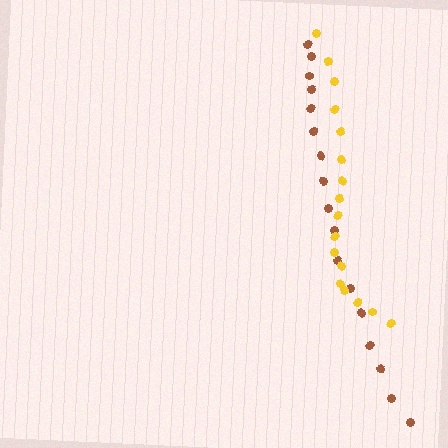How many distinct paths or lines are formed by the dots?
There are 2 distinct paths.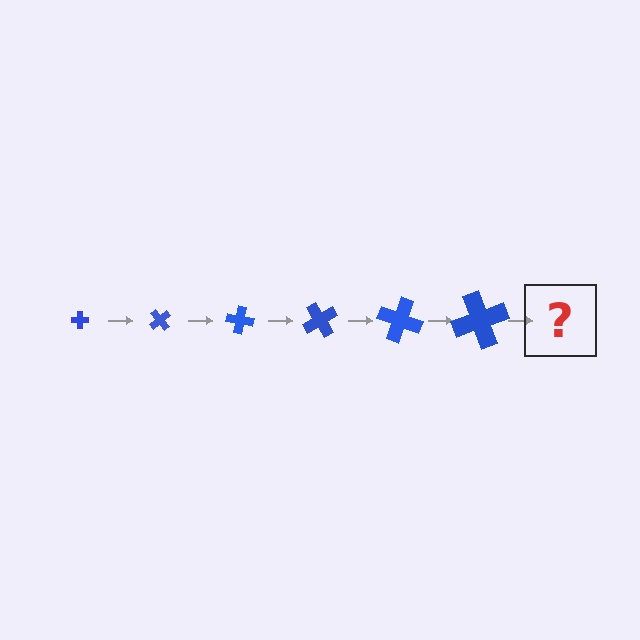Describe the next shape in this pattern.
It should be a cross, larger than the previous one and rotated 300 degrees from the start.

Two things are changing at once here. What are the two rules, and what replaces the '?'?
The two rules are that the cross grows larger each step and it rotates 50 degrees each step. The '?' should be a cross, larger than the previous one and rotated 300 degrees from the start.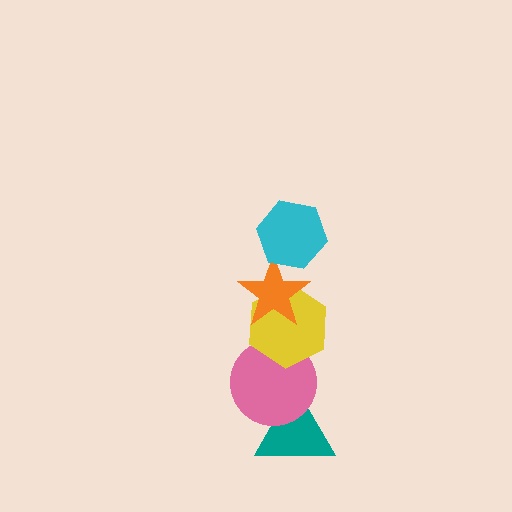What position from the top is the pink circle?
The pink circle is 4th from the top.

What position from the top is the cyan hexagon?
The cyan hexagon is 1st from the top.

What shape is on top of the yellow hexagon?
The orange star is on top of the yellow hexagon.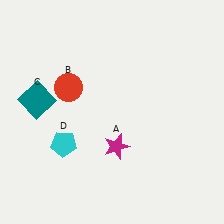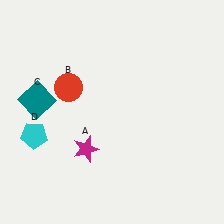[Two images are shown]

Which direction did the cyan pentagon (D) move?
The cyan pentagon (D) moved left.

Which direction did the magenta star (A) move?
The magenta star (A) moved left.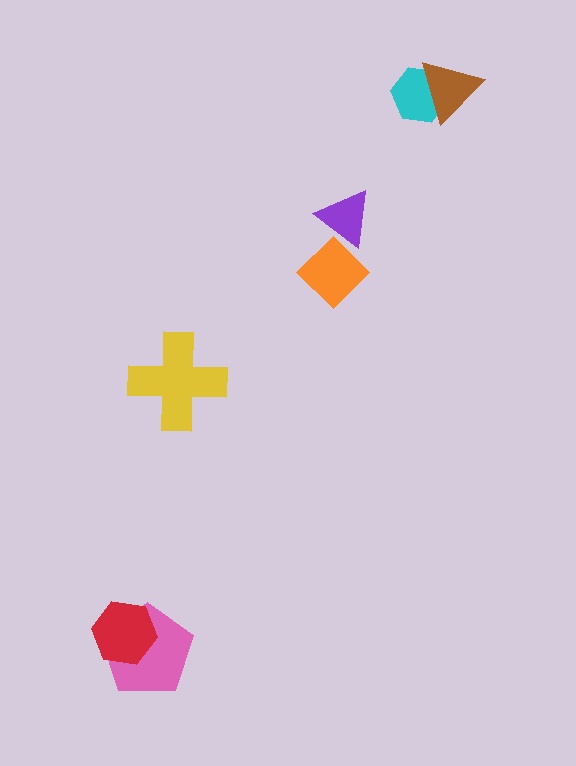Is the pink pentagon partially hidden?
Yes, it is partially covered by another shape.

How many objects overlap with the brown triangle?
1 object overlaps with the brown triangle.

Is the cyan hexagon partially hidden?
Yes, it is partially covered by another shape.